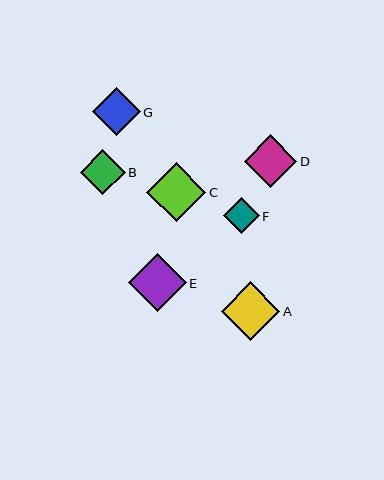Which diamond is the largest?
Diamond C is the largest with a size of approximately 59 pixels.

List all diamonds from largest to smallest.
From largest to smallest: C, A, E, D, G, B, F.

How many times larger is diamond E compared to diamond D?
Diamond E is approximately 1.1 times the size of diamond D.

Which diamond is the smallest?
Diamond F is the smallest with a size of approximately 36 pixels.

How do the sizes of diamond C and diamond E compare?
Diamond C and diamond E are approximately the same size.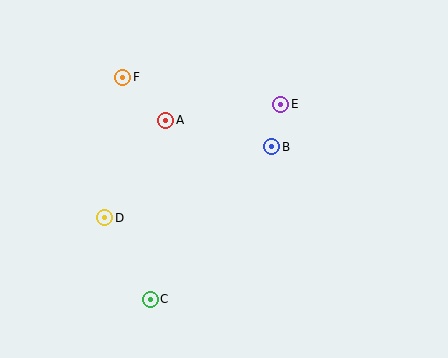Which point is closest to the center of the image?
Point B at (272, 147) is closest to the center.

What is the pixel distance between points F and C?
The distance between F and C is 223 pixels.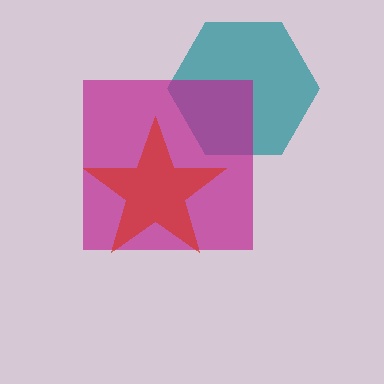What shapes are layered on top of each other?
The layered shapes are: a teal hexagon, a magenta square, a red star.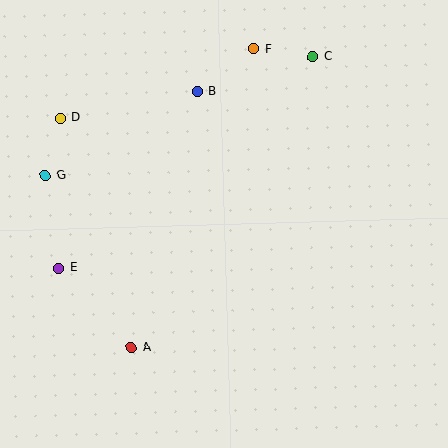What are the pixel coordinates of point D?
Point D is at (60, 118).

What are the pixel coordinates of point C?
Point C is at (313, 57).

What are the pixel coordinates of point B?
Point B is at (197, 92).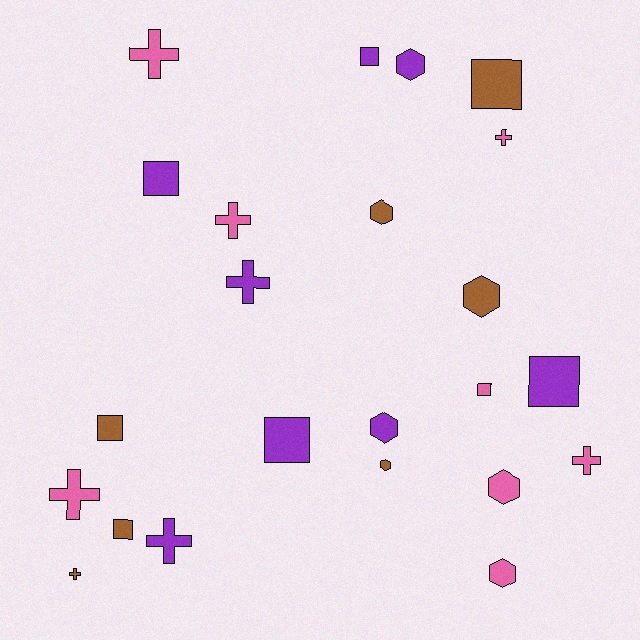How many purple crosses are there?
There are 2 purple crosses.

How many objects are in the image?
There are 23 objects.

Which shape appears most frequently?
Square, with 8 objects.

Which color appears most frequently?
Purple, with 8 objects.